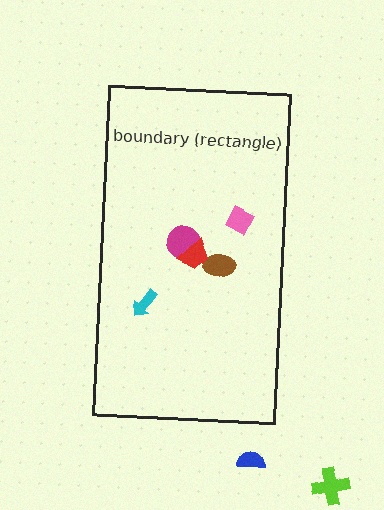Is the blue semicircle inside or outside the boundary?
Outside.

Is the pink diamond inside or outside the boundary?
Inside.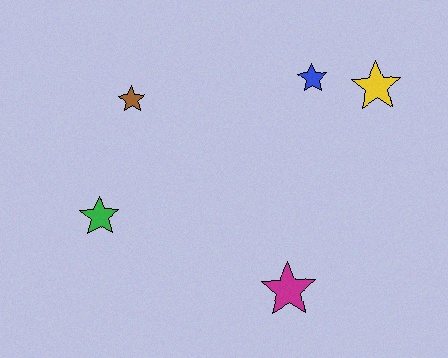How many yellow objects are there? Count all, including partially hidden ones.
There is 1 yellow object.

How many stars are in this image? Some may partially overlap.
There are 5 stars.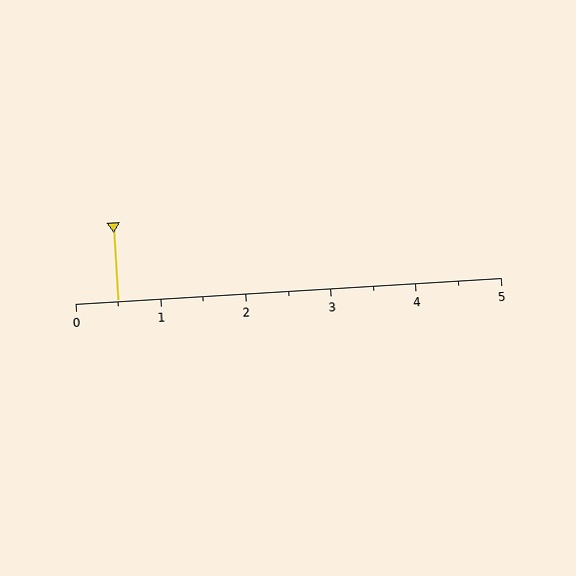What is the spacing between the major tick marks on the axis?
The major ticks are spaced 1 apart.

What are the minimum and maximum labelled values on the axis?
The axis runs from 0 to 5.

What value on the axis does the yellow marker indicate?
The marker indicates approximately 0.5.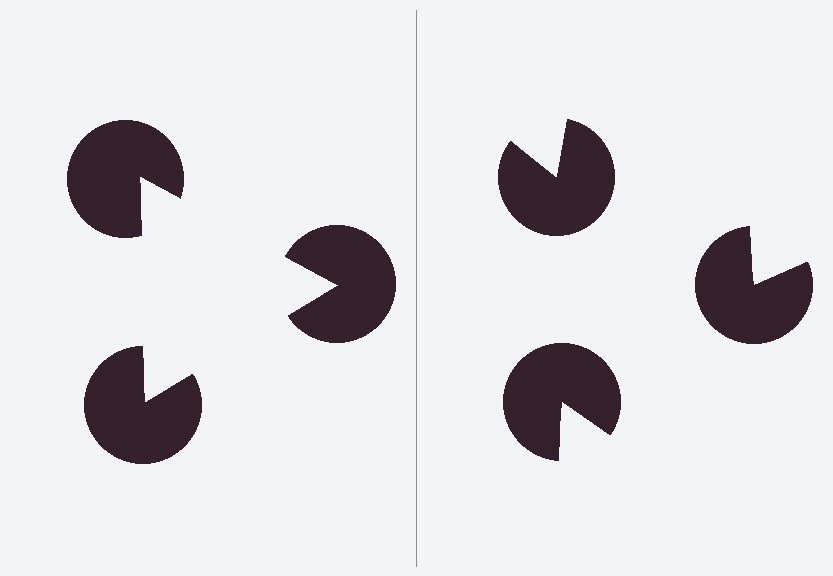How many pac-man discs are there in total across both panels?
6 — 3 on each side.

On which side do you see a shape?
An illusory triangle appears on the left side. On the right side the wedge cuts are rotated, so no coherent shape forms.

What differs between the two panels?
The pac-man discs are positioned identically on both sides; only the wedge orientations differ. On the left they align to a triangle; on the right they are misaligned.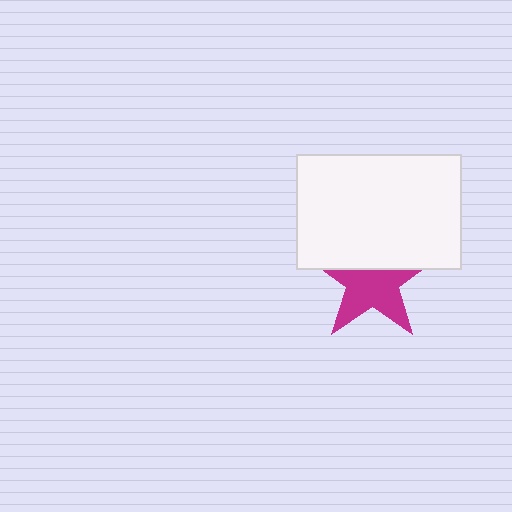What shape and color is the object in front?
The object in front is a white rectangle.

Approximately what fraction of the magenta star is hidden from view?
Roughly 39% of the magenta star is hidden behind the white rectangle.